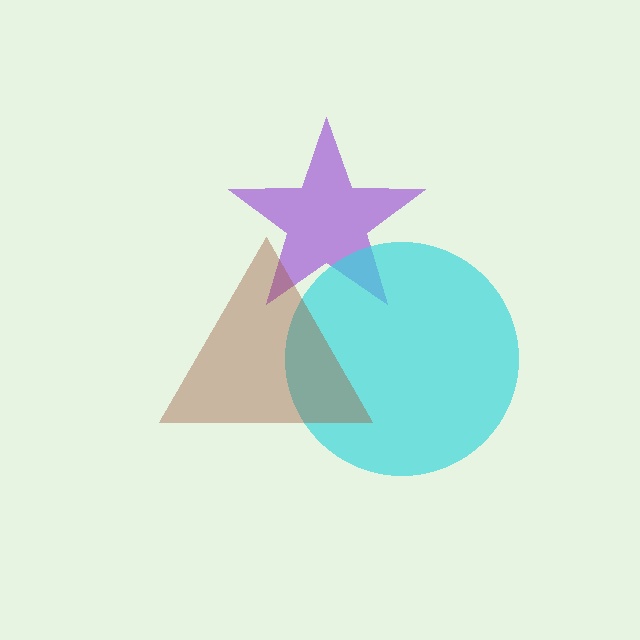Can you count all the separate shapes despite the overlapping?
Yes, there are 3 separate shapes.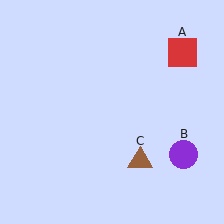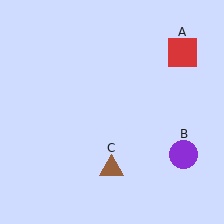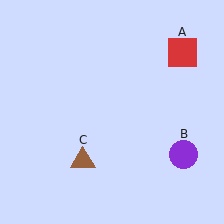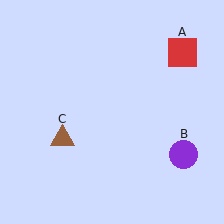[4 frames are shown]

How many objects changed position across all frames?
1 object changed position: brown triangle (object C).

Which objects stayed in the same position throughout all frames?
Red square (object A) and purple circle (object B) remained stationary.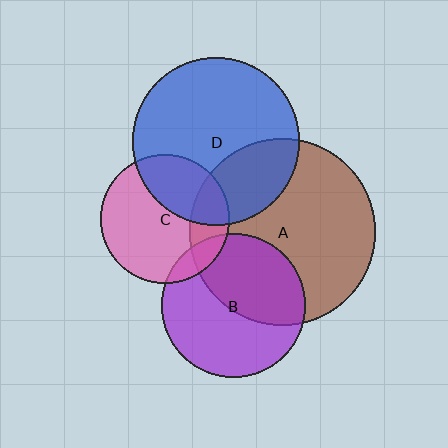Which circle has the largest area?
Circle A (brown).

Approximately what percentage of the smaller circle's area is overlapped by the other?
Approximately 30%.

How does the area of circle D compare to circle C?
Approximately 1.7 times.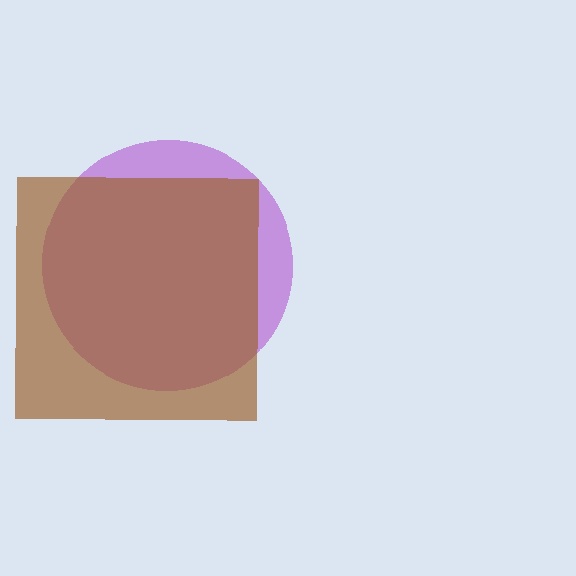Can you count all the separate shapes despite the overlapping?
Yes, there are 2 separate shapes.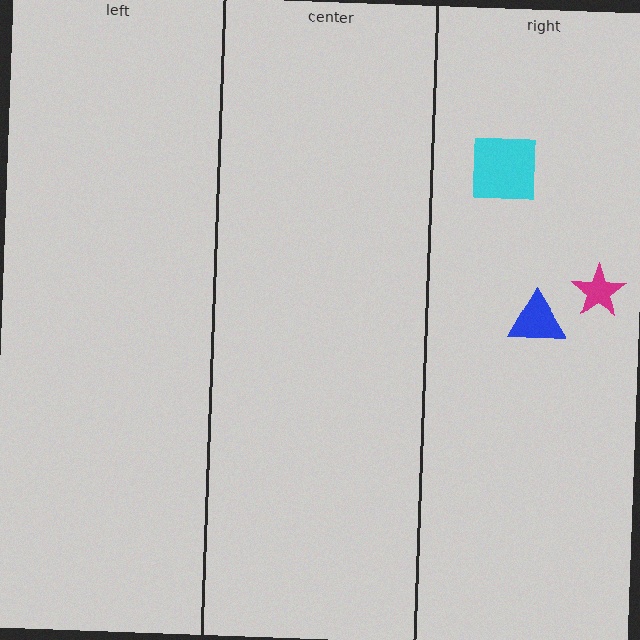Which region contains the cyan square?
The right region.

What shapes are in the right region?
The magenta star, the blue triangle, the cyan square.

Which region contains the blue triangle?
The right region.